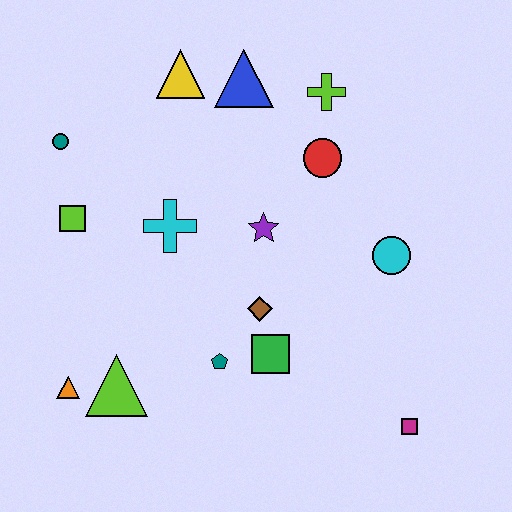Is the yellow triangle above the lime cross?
Yes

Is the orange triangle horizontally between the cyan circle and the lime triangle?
No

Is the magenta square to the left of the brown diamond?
No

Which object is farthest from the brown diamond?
The teal circle is farthest from the brown diamond.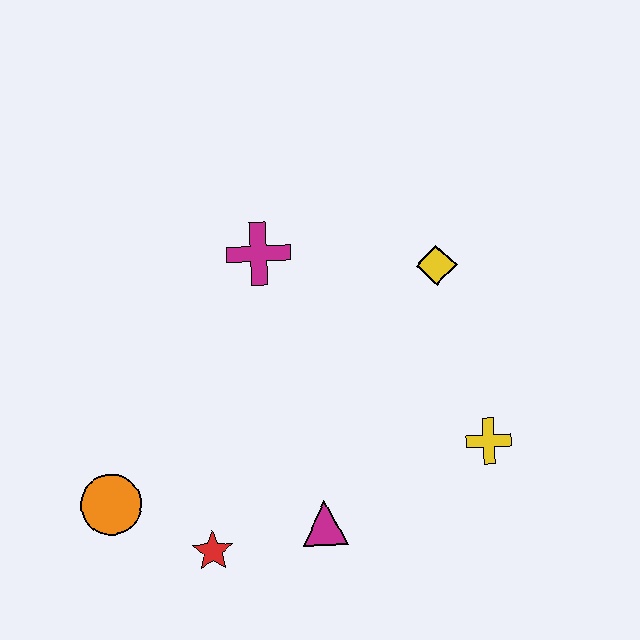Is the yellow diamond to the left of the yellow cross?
Yes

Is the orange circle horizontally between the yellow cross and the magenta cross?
No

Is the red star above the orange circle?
No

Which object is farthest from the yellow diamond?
The orange circle is farthest from the yellow diamond.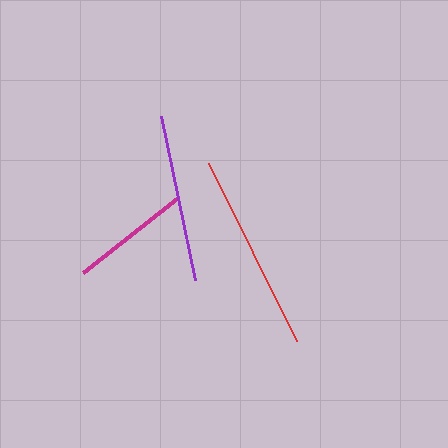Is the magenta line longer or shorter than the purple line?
The purple line is longer than the magenta line.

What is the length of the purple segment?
The purple segment is approximately 167 pixels long.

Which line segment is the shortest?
The magenta line is the shortest at approximately 121 pixels.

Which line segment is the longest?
The red line is the longest at approximately 199 pixels.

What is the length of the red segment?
The red segment is approximately 199 pixels long.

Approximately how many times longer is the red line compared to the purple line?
The red line is approximately 1.2 times the length of the purple line.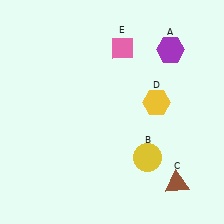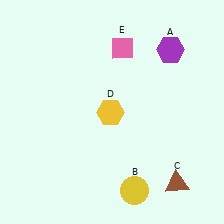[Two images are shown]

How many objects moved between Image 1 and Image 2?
2 objects moved between the two images.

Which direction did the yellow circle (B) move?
The yellow circle (B) moved down.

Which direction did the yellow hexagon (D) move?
The yellow hexagon (D) moved left.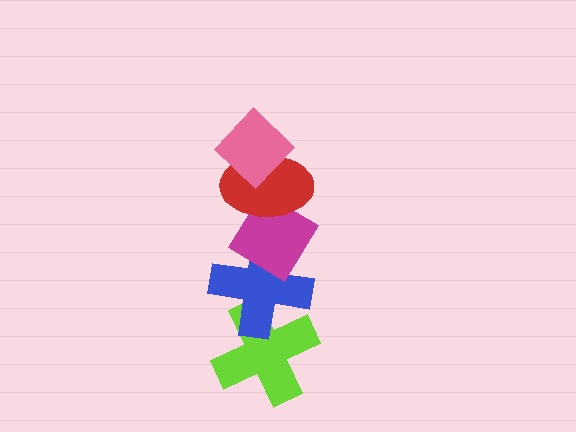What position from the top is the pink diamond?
The pink diamond is 1st from the top.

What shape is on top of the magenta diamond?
The red ellipse is on top of the magenta diamond.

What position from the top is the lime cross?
The lime cross is 5th from the top.